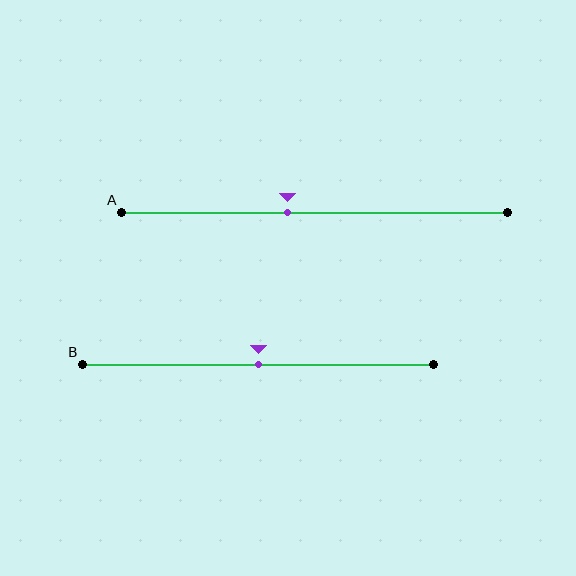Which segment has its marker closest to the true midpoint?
Segment B has its marker closest to the true midpoint.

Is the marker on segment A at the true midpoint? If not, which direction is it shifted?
No, the marker on segment A is shifted to the left by about 7% of the segment length.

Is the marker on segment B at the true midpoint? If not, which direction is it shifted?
Yes, the marker on segment B is at the true midpoint.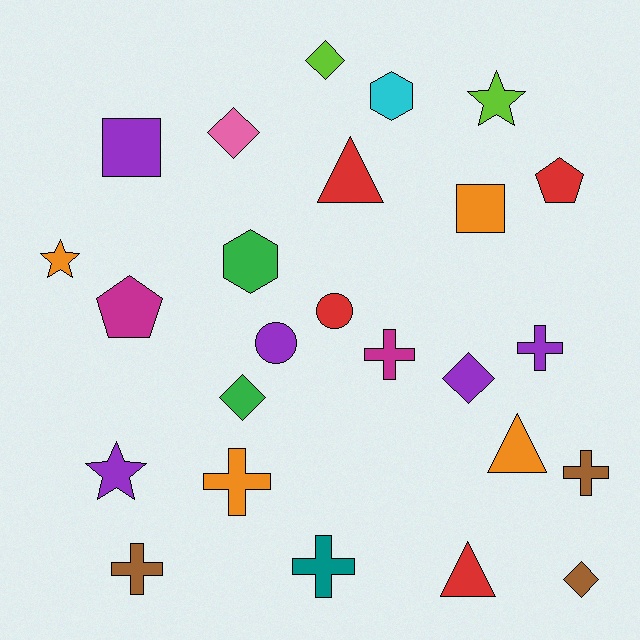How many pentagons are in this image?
There are 2 pentagons.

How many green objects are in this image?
There are 2 green objects.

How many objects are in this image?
There are 25 objects.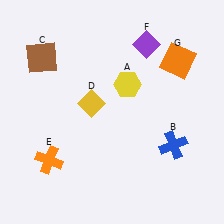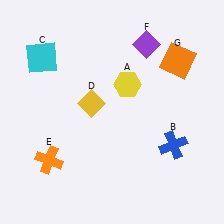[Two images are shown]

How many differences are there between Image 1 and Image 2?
There is 1 difference between the two images.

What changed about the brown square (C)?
In Image 1, C is brown. In Image 2, it changed to cyan.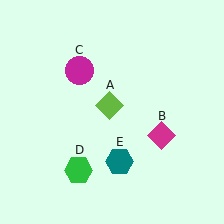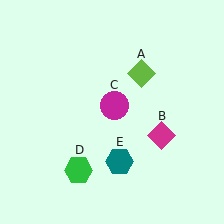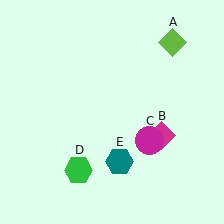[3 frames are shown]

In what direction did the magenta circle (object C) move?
The magenta circle (object C) moved down and to the right.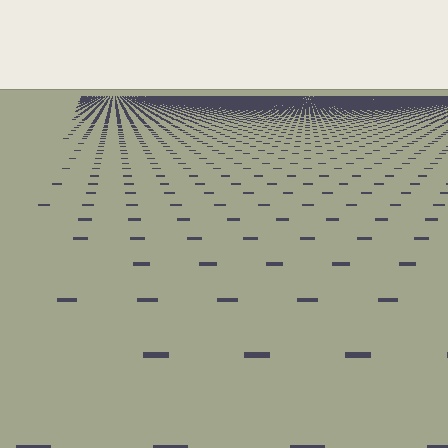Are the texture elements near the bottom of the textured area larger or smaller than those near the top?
Larger. Near the bottom, elements are closer to the viewer and appear at a bigger on-screen size.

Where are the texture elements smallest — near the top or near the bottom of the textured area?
Near the top.